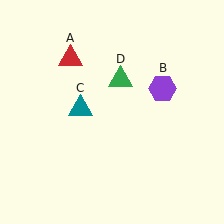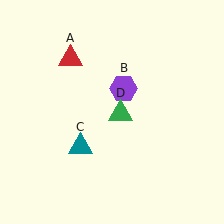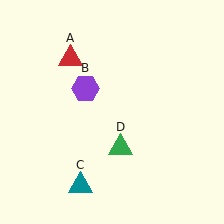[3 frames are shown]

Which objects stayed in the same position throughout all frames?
Red triangle (object A) remained stationary.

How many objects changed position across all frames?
3 objects changed position: purple hexagon (object B), teal triangle (object C), green triangle (object D).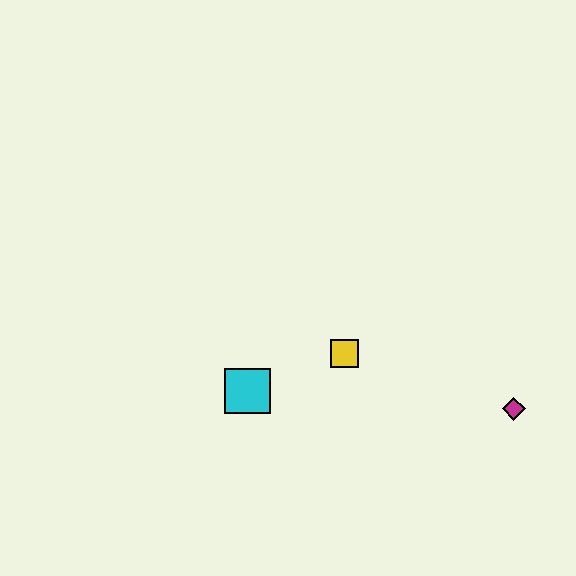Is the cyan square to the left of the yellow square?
Yes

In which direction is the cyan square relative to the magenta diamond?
The cyan square is to the left of the magenta diamond.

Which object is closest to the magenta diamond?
The yellow square is closest to the magenta diamond.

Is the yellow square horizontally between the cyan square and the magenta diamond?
Yes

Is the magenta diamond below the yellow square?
Yes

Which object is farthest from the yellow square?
The magenta diamond is farthest from the yellow square.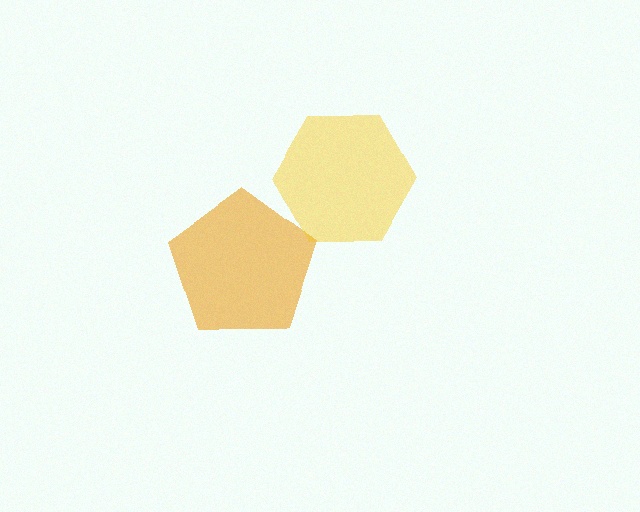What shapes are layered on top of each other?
The layered shapes are: an orange pentagon, a yellow hexagon.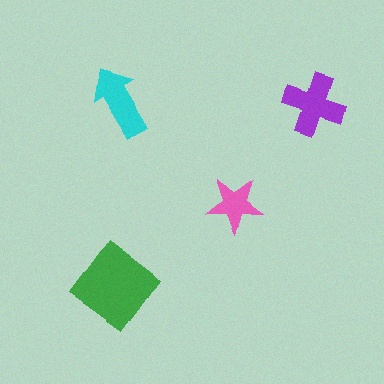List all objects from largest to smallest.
The green diamond, the purple cross, the cyan arrow, the pink star.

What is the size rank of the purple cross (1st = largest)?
2nd.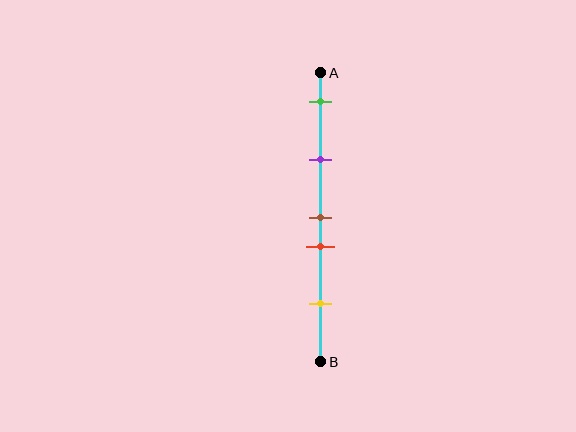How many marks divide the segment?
There are 5 marks dividing the segment.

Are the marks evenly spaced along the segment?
No, the marks are not evenly spaced.